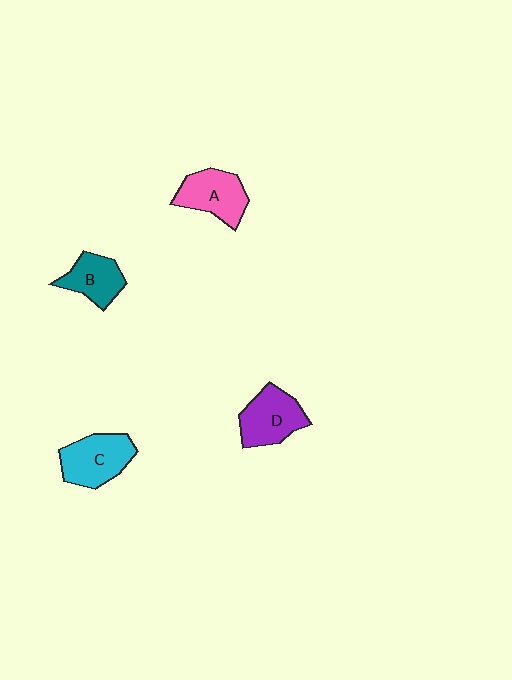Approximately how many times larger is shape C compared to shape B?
Approximately 1.3 times.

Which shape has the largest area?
Shape C (cyan).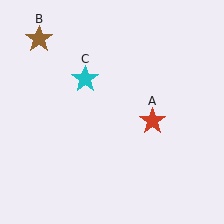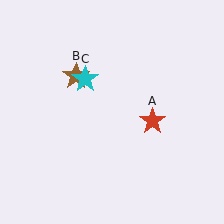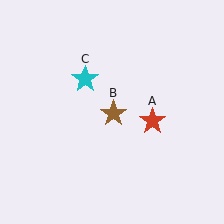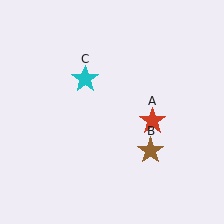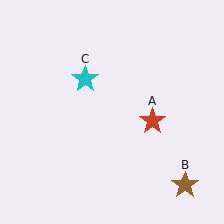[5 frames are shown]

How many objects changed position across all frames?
1 object changed position: brown star (object B).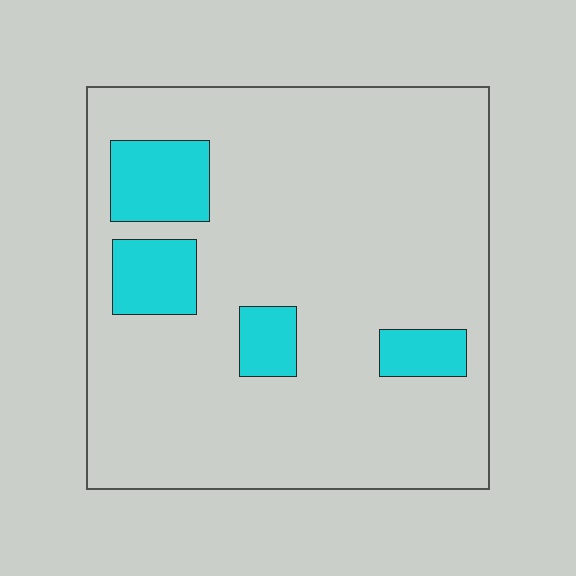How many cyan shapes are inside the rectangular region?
4.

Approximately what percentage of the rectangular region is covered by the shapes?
Approximately 15%.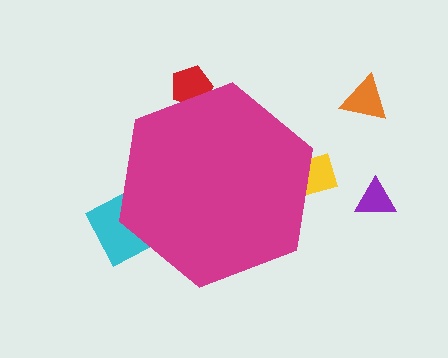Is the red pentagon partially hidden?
Yes, the red pentagon is partially hidden behind the magenta hexagon.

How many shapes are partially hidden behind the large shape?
3 shapes are partially hidden.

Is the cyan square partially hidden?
Yes, the cyan square is partially hidden behind the magenta hexagon.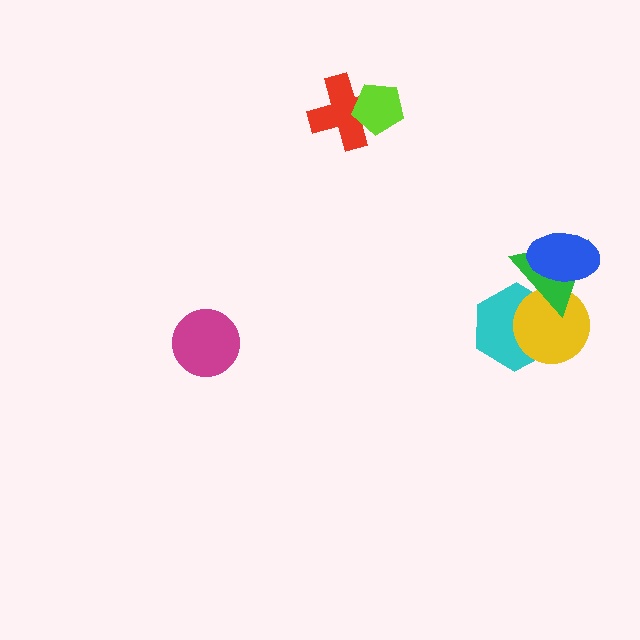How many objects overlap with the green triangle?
3 objects overlap with the green triangle.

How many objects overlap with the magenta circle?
0 objects overlap with the magenta circle.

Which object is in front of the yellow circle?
The green triangle is in front of the yellow circle.